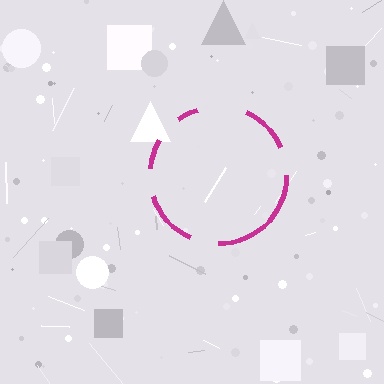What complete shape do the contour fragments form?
The contour fragments form a circle.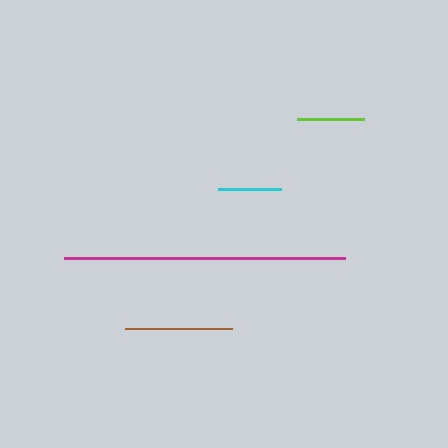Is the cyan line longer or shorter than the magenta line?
The magenta line is longer than the cyan line.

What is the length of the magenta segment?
The magenta segment is approximately 281 pixels long.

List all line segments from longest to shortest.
From longest to shortest: magenta, brown, lime, cyan.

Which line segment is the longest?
The magenta line is the longest at approximately 281 pixels.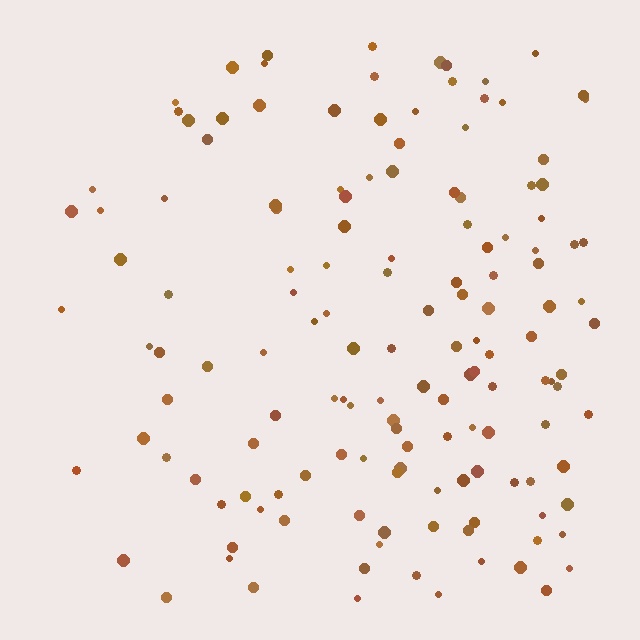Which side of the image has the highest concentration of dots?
The right.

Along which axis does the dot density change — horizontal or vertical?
Horizontal.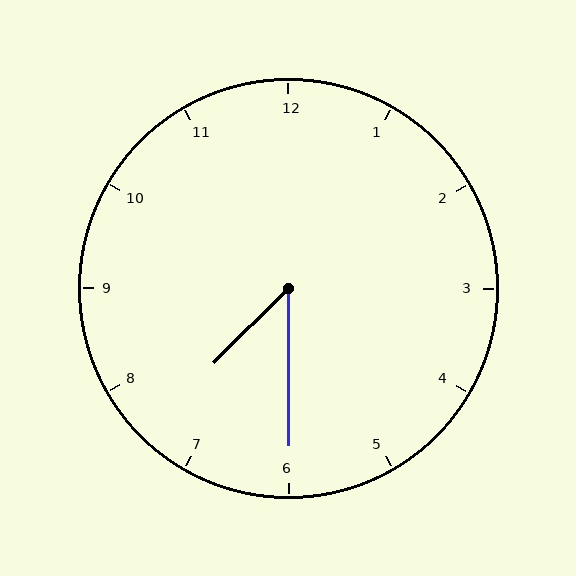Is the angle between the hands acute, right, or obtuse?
It is acute.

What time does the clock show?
7:30.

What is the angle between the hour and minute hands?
Approximately 45 degrees.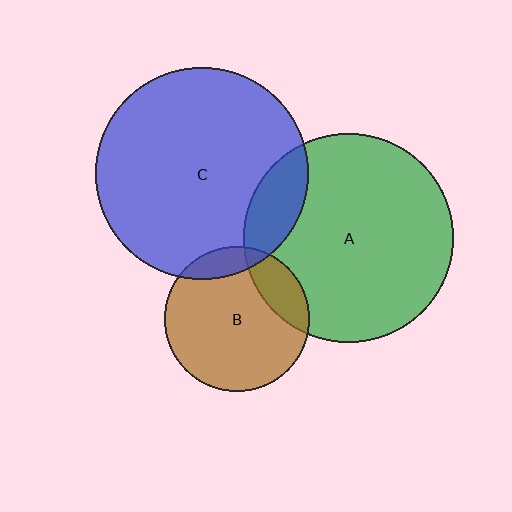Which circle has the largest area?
Circle C (blue).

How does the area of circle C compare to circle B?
Approximately 2.1 times.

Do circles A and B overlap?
Yes.